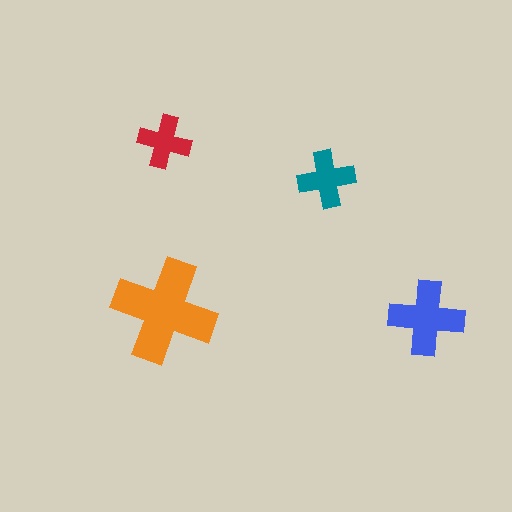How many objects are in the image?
There are 4 objects in the image.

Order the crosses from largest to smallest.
the orange one, the blue one, the teal one, the red one.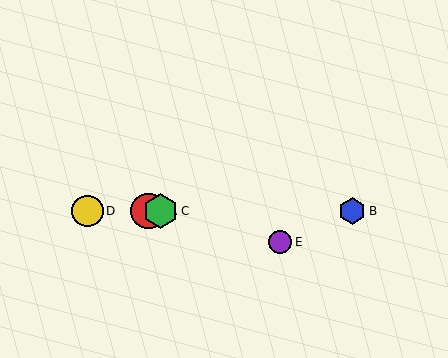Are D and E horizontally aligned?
No, D is at y≈211 and E is at y≈242.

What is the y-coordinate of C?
Object C is at y≈211.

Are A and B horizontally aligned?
Yes, both are at y≈211.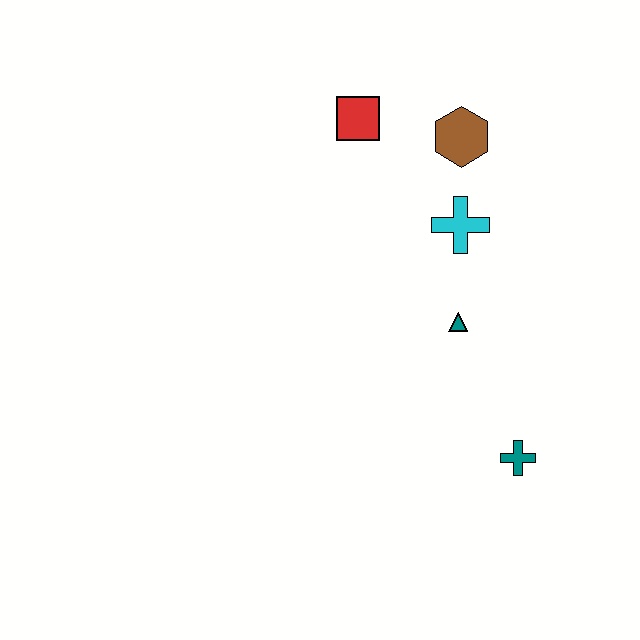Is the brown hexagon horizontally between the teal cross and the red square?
Yes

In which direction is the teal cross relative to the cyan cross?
The teal cross is below the cyan cross.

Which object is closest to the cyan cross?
The brown hexagon is closest to the cyan cross.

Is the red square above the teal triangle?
Yes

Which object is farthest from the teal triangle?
The red square is farthest from the teal triangle.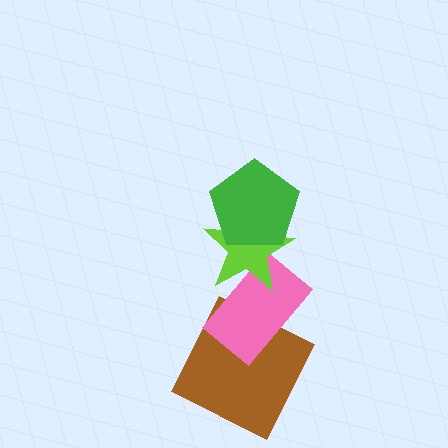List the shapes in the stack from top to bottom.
From top to bottom: the green pentagon, the lime star, the pink rectangle, the brown square.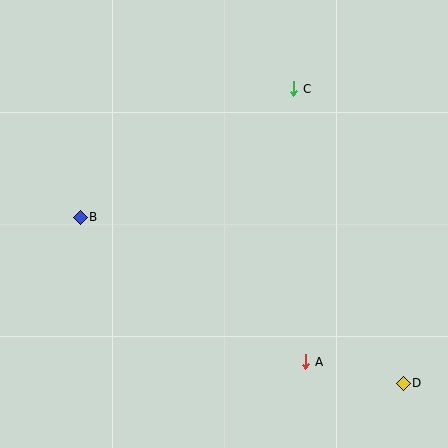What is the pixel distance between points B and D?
The distance between B and D is 363 pixels.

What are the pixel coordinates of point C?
Point C is at (294, 89).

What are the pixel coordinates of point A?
Point A is at (305, 362).